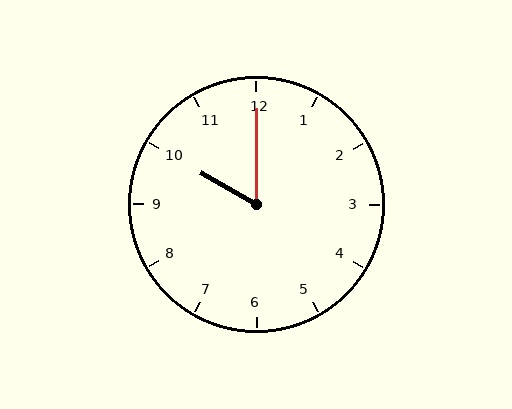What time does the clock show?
10:00.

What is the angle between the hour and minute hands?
Approximately 60 degrees.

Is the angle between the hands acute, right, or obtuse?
It is acute.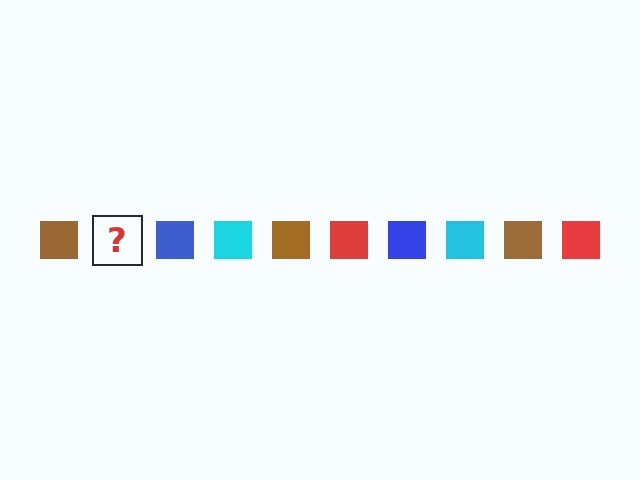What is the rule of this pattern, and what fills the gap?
The rule is that the pattern cycles through brown, red, blue, cyan squares. The gap should be filled with a red square.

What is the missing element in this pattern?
The missing element is a red square.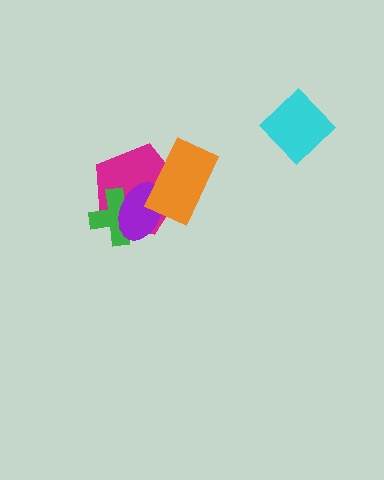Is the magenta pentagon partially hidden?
Yes, it is partially covered by another shape.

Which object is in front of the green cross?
The purple ellipse is in front of the green cross.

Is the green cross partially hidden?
Yes, it is partially covered by another shape.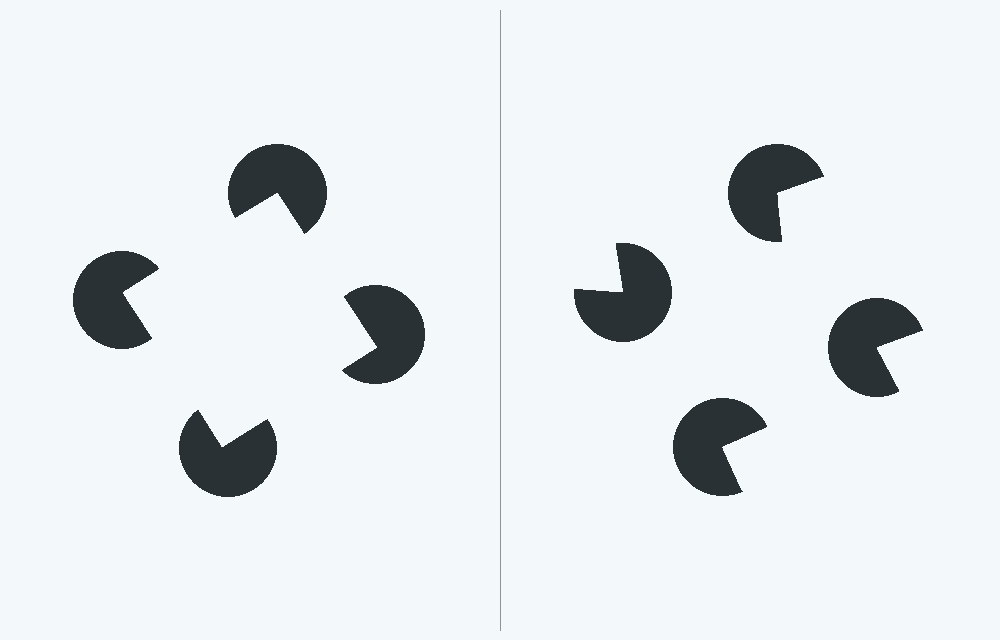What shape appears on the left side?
An illusory square.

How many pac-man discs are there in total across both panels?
8 — 4 on each side.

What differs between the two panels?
The pac-man discs are positioned identically on both sides; only the wedge orientations differ. On the left they align to a square; on the right they are misaligned.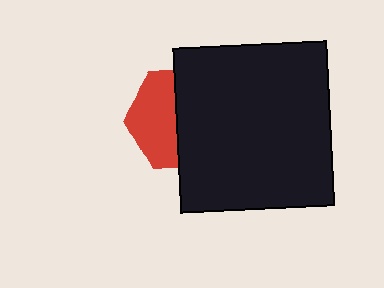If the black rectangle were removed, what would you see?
You would see the complete red hexagon.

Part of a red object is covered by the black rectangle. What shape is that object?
It is a hexagon.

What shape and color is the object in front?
The object in front is a black rectangle.